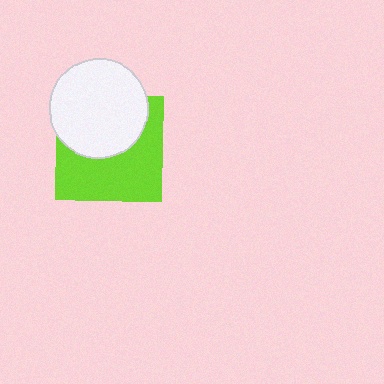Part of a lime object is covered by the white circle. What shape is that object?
It is a square.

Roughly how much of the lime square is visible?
About half of it is visible (roughly 56%).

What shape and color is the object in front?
The object in front is a white circle.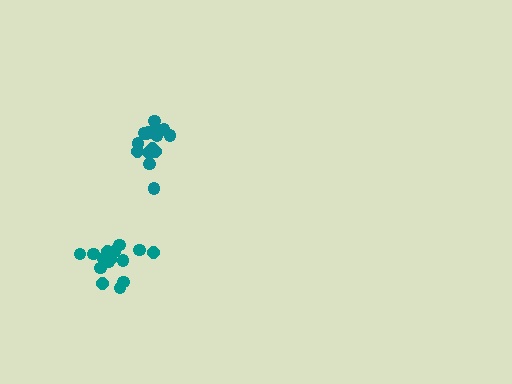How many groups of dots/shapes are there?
There are 2 groups.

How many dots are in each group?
Group 1: 16 dots, Group 2: 19 dots (35 total).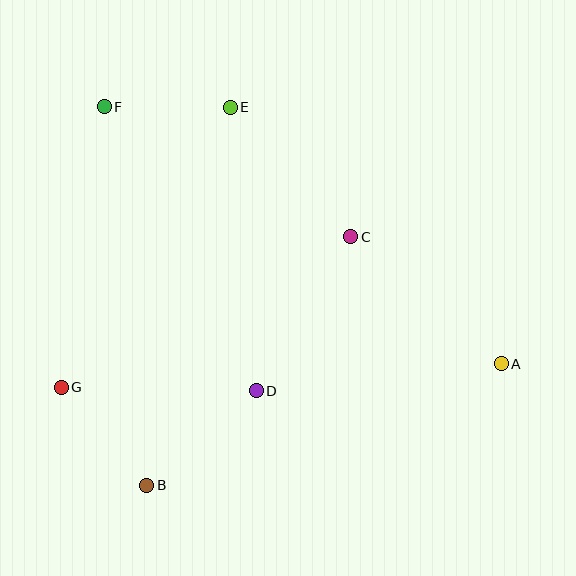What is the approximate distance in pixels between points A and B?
The distance between A and B is approximately 375 pixels.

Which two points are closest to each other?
Points E and F are closest to each other.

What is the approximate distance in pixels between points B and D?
The distance between B and D is approximately 145 pixels.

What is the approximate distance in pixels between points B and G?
The distance between B and G is approximately 131 pixels.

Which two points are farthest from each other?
Points A and F are farthest from each other.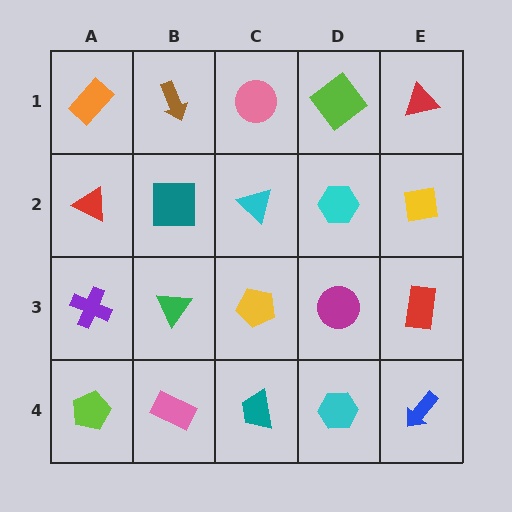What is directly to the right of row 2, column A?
A teal square.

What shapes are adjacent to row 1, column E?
A yellow square (row 2, column E), a lime diamond (row 1, column D).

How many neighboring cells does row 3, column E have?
3.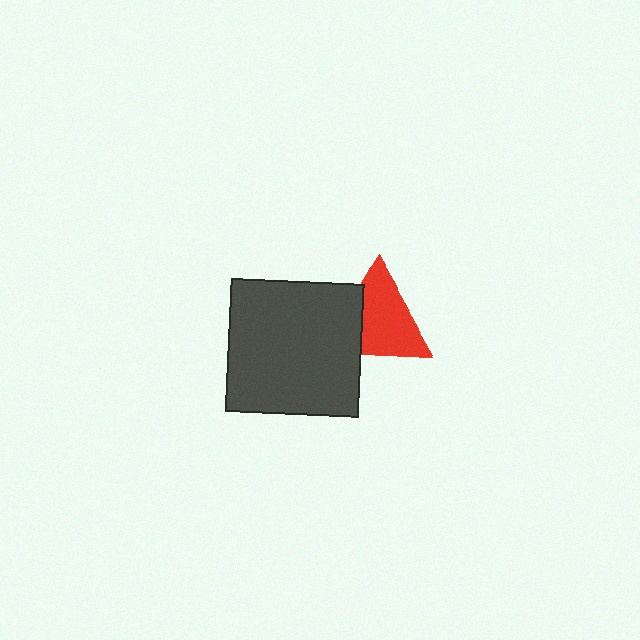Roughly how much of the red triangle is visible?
Most of it is visible (roughly 70%).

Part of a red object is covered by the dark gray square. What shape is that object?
It is a triangle.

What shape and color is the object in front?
The object in front is a dark gray square.